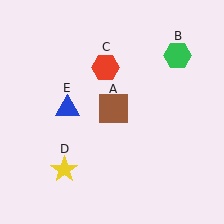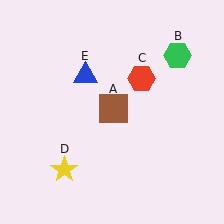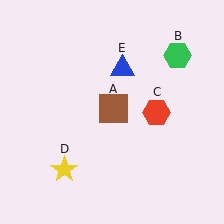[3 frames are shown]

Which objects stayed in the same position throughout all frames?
Brown square (object A) and green hexagon (object B) and yellow star (object D) remained stationary.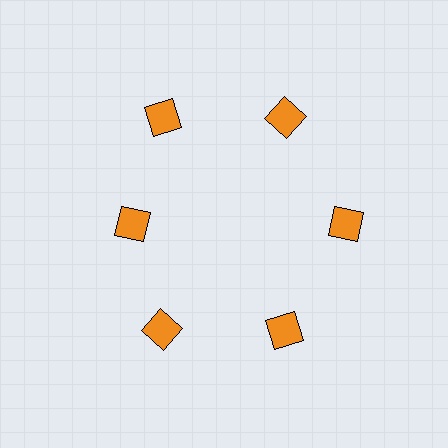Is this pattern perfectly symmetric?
No. The 6 orange squares are arranged in a ring, but one element near the 9 o'clock position is pulled inward toward the center, breaking the 6-fold rotational symmetry.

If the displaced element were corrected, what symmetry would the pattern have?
It would have 6-fold rotational symmetry — the pattern would map onto itself every 60 degrees.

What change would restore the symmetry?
The symmetry would be restored by moving it outward, back onto the ring so that all 6 squares sit at equal angles and equal distance from the center.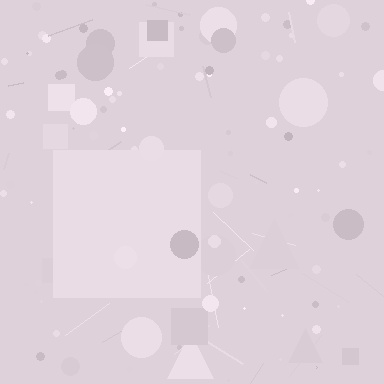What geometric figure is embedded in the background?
A square is embedded in the background.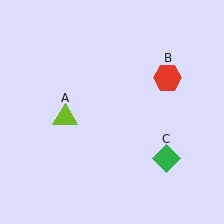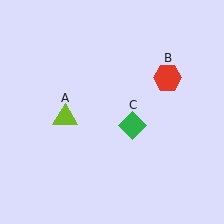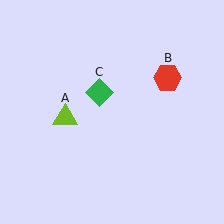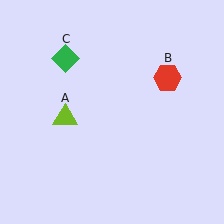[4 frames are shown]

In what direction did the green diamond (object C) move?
The green diamond (object C) moved up and to the left.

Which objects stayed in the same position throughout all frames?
Lime triangle (object A) and red hexagon (object B) remained stationary.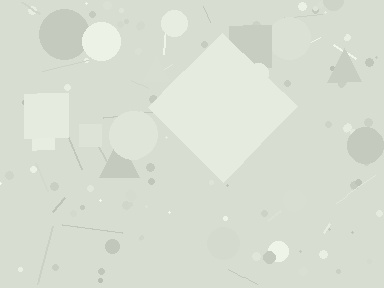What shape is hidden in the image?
A diamond is hidden in the image.